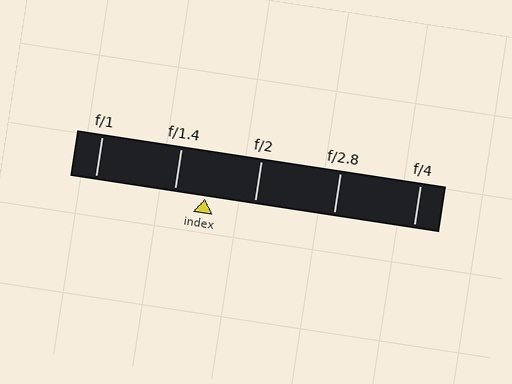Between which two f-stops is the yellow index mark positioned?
The index mark is between f/1.4 and f/2.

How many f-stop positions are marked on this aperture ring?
There are 5 f-stop positions marked.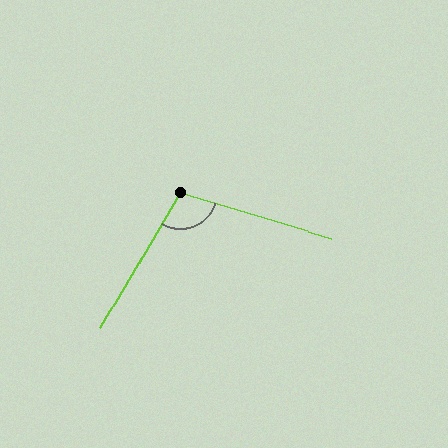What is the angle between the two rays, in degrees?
Approximately 104 degrees.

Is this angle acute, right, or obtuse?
It is obtuse.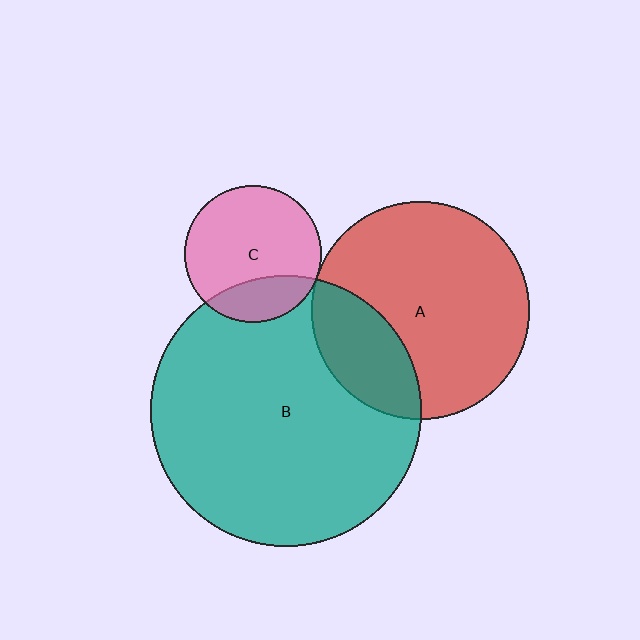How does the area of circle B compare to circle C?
Approximately 3.9 times.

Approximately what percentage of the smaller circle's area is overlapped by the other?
Approximately 5%.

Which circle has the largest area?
Circle B (teal).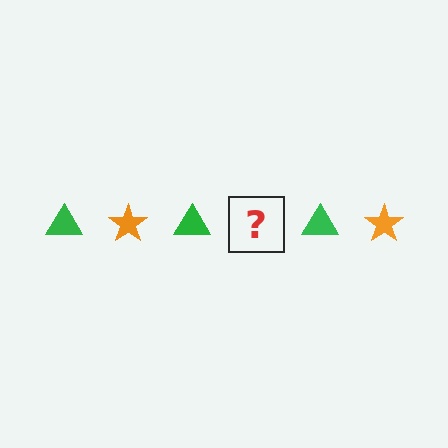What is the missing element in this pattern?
The missing element is an orange star.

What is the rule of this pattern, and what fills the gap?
The rule is that the pattern alternates between green triangle and orange star. The gap should be filled with an orange star.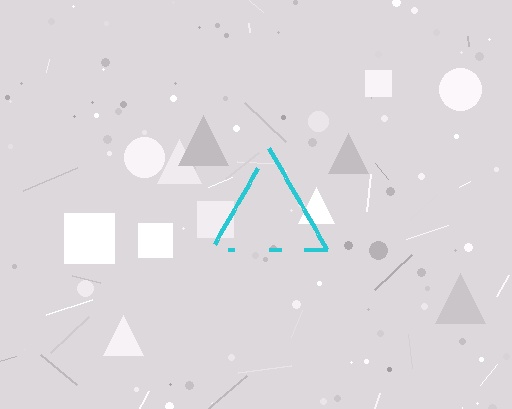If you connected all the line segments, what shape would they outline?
They would outline a triangle.